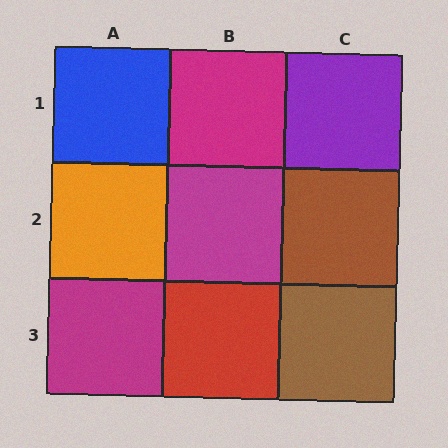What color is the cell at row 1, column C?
Purple.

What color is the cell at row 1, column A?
Blue.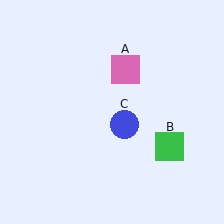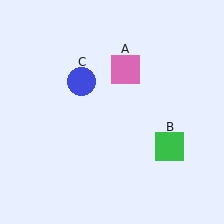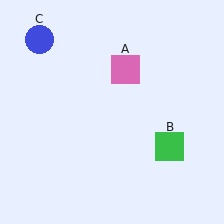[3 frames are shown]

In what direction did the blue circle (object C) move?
The blue circle (object C) moved up and to the left.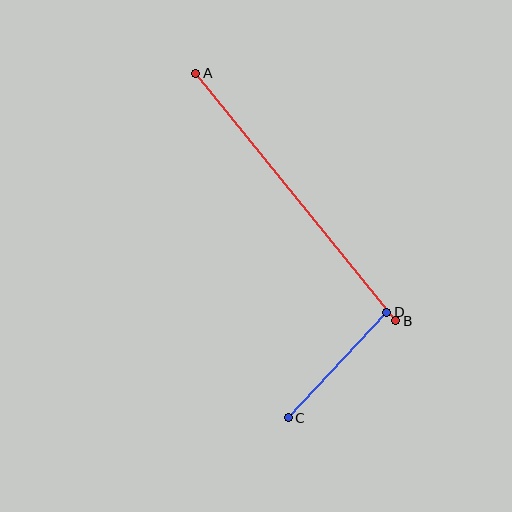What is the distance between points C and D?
The distance is approximately 144 pixels.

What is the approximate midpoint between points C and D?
The midpoint is at approximately (337, 365) pixels.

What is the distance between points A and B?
The distance is approximately 318 pixels.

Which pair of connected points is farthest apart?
Points A and B are farthest apart.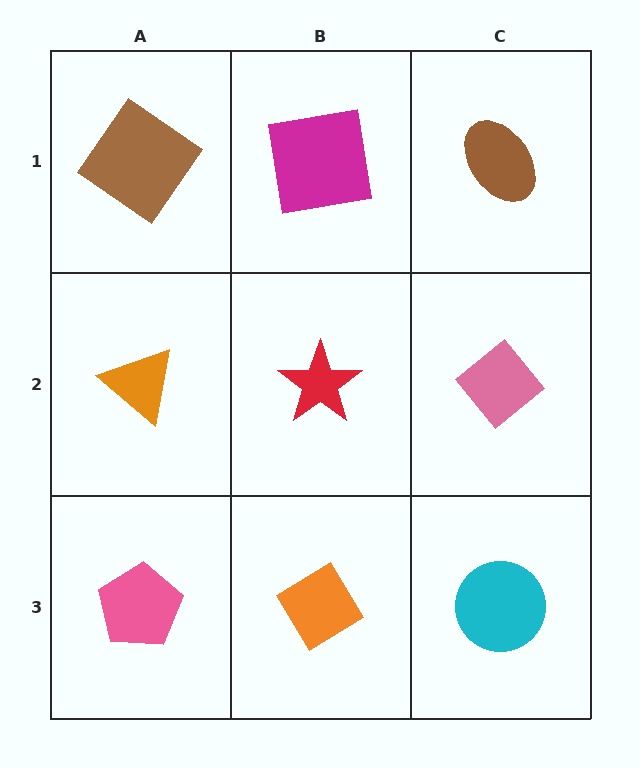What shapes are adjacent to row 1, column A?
An orange triangle (row 2, column A), a magenta square (row 1, column B).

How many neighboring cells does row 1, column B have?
3.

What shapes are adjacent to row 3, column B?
A red star (row 2, column B), a pink pentagon (row 3, column A), a cyan circle (row 3, column C).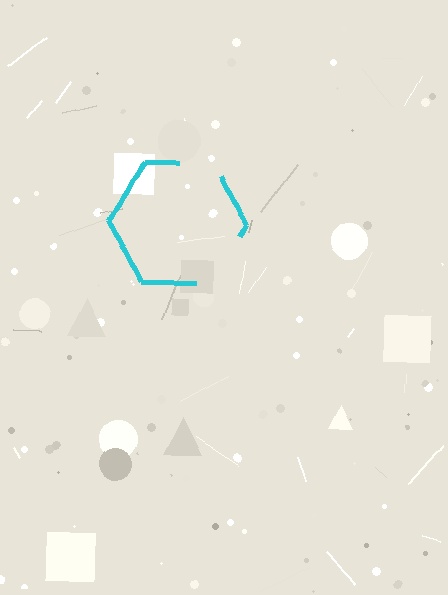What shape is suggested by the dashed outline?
The dashed outline suggests a hexagon.